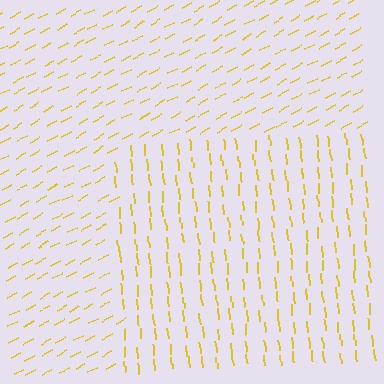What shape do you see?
I see a rectangle.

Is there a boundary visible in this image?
Yes, there is a texture boundary formed by a change in line orientation.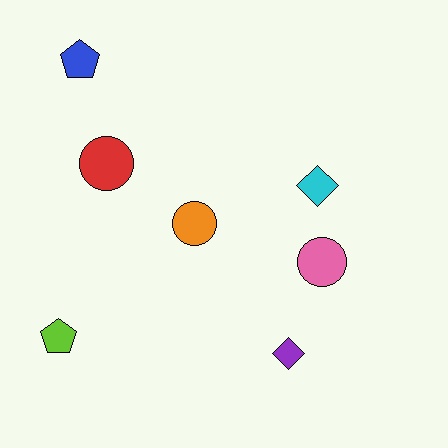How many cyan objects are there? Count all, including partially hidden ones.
There is 1 cyan object.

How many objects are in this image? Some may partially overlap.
There are 7 objects.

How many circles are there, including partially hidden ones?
There are 3 circles.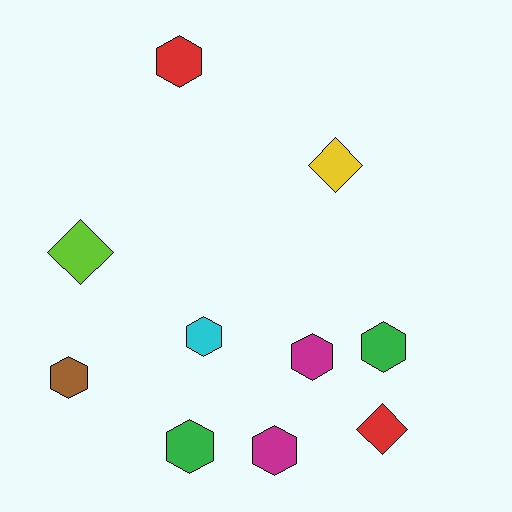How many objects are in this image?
There are 10 objects.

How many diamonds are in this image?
There are 3 diamonds.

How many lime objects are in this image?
There is 1 lime object.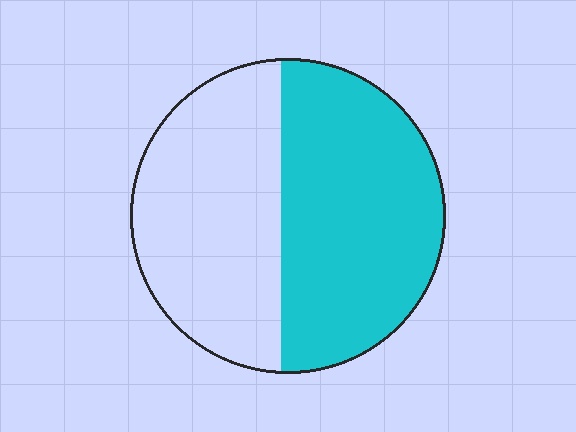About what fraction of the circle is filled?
About one half (1/2).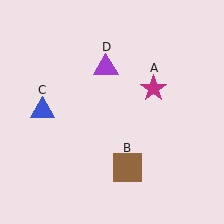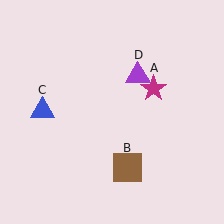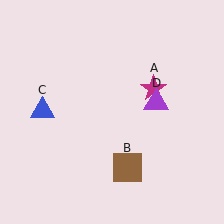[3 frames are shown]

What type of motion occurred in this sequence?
The purple triangle (object D) rotated clockwise around the center of the scene.